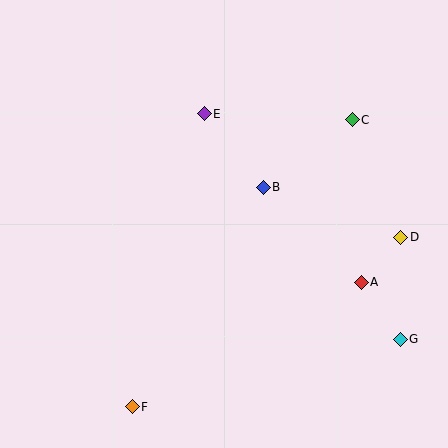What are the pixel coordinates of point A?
Point A is at (361, 282).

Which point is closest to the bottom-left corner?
Point F is closest to the bottom-left corner.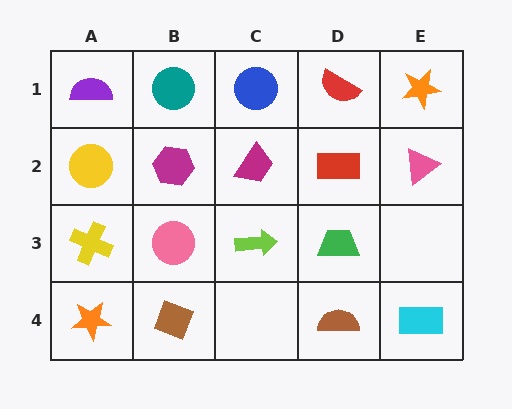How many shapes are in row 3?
4 shapes.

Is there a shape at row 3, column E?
No, that cell is empty.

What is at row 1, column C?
A blue circle.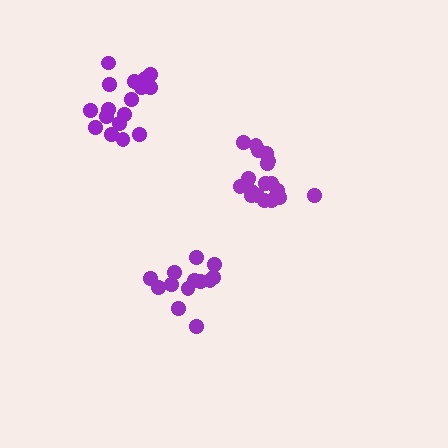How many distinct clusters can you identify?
There are 3 distinct clusters.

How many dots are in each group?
Group 1: 18 dots, Group 2: 13 dots, Group 3: 18 dots (49 total).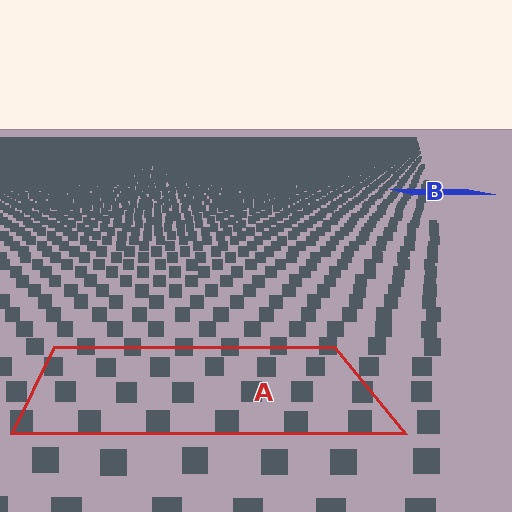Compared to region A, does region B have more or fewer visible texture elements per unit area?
Region B has more texture elements per unit area — they are packed more densely because it is farther away.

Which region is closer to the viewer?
Region A is closer. The texture elements there are larger and more spread out.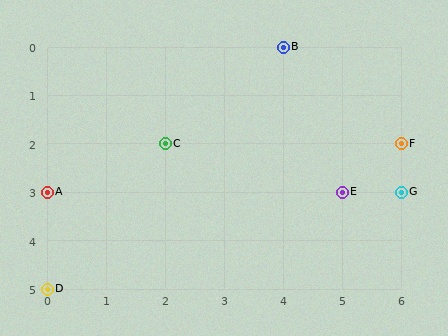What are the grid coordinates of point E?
Point E is at grid coordinates (5, 3).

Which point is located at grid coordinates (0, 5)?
Point D is at (0, 5).